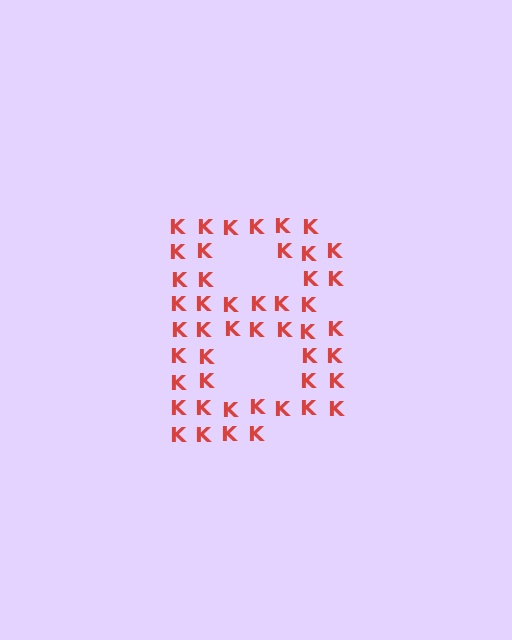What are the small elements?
The small elements are letter K's.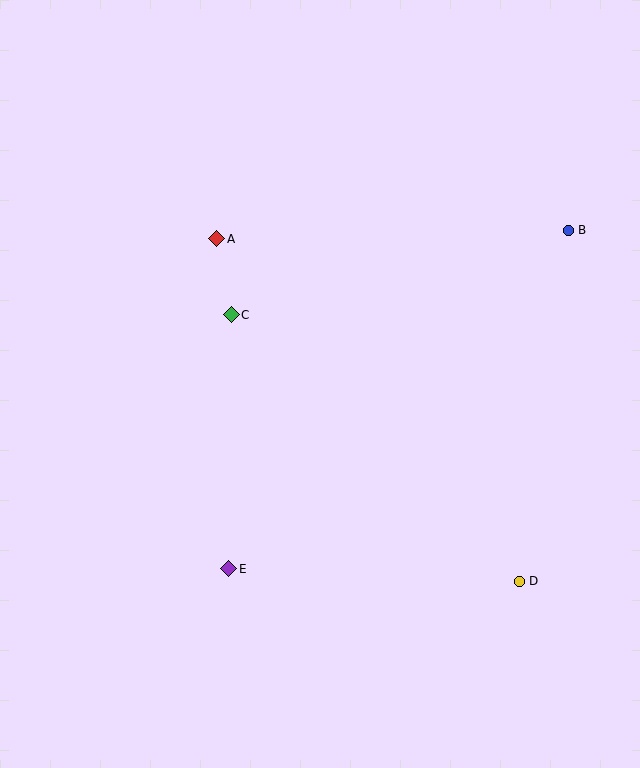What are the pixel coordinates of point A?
Point A is at (217, 239).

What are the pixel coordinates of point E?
Point E is at (229, 569).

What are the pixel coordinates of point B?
Point B is at (568, 230).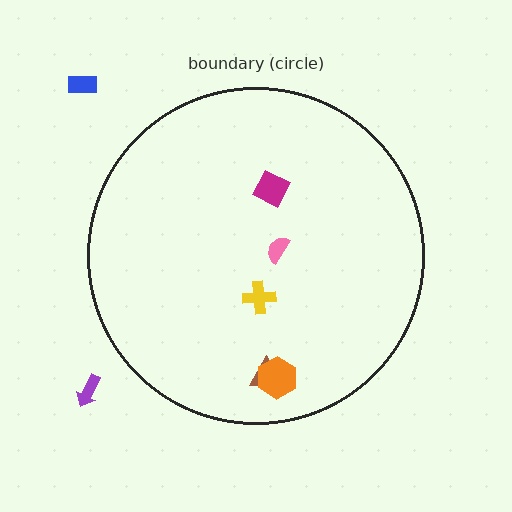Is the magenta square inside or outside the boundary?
Inside.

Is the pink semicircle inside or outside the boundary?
Inside.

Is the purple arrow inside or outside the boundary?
Outside.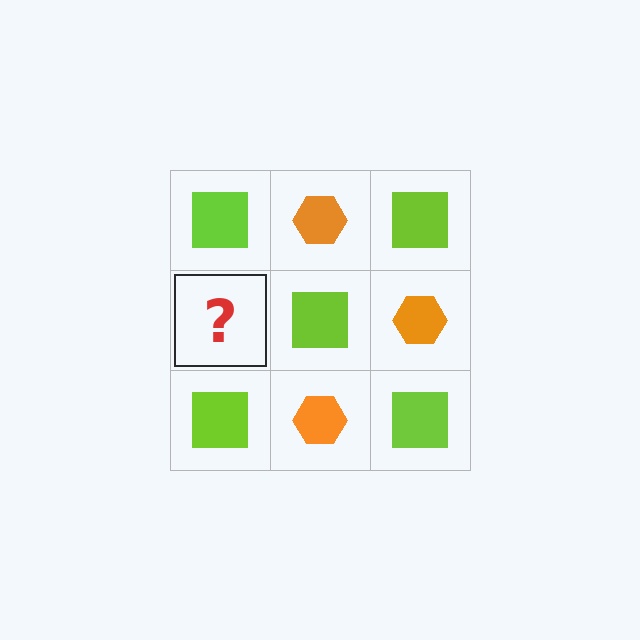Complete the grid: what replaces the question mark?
The question mark should be replaced with an orange hexagon.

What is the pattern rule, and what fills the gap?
The rule is that it alternates lime square and orange hexagon in a checkerboard pattern. The gap should be filled with an orange hexagon.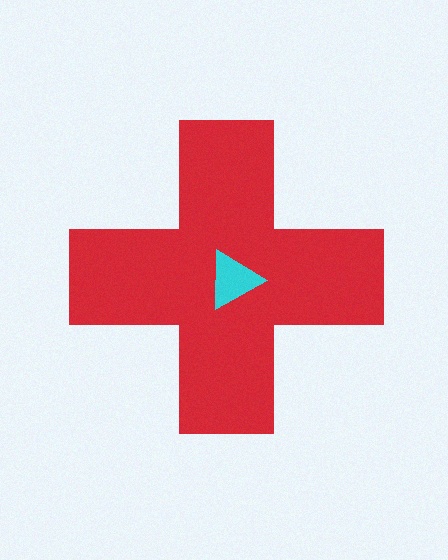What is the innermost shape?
The cyan triangle.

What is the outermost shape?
The red cross.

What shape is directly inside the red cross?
The cyan triangle.